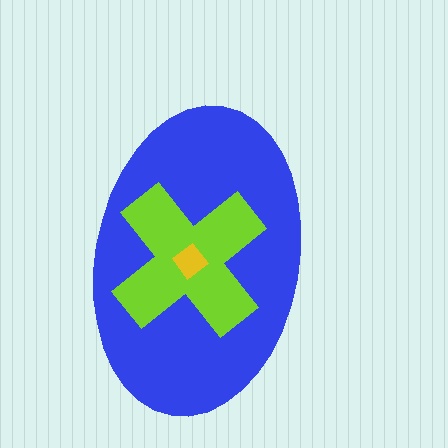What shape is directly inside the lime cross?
The yellow diamond.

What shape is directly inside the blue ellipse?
The lime cross.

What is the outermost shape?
The blue ellipse.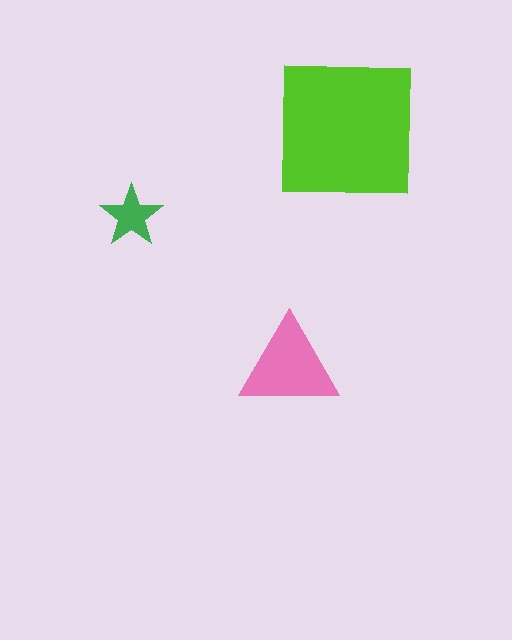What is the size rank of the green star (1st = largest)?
3rd.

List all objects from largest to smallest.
The lime square, the pink triangle, the green star.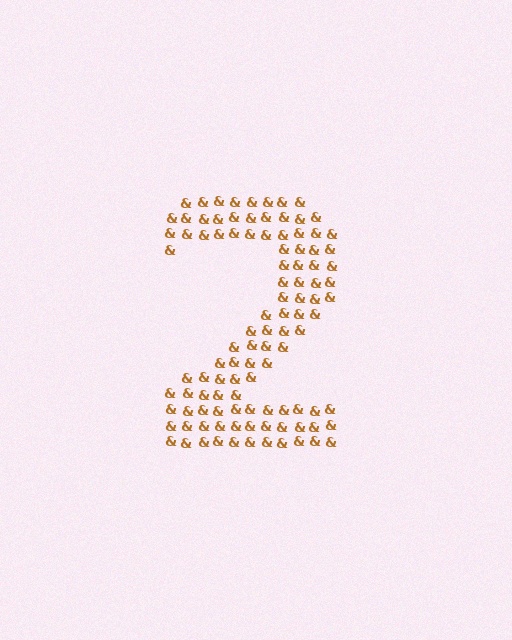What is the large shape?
The large shape is the digit 2.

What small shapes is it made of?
It is made of small ampersands.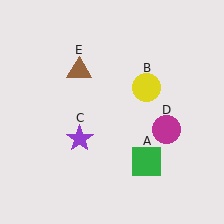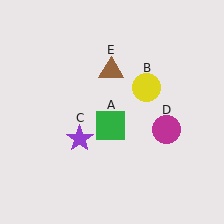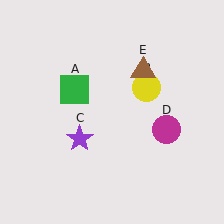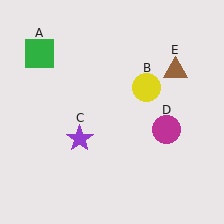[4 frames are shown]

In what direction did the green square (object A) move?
The green square (object A) moved up and to the left.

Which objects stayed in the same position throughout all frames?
Yellow circle (object B) and purple star (object C) and magenta circle (object D) remained stationary.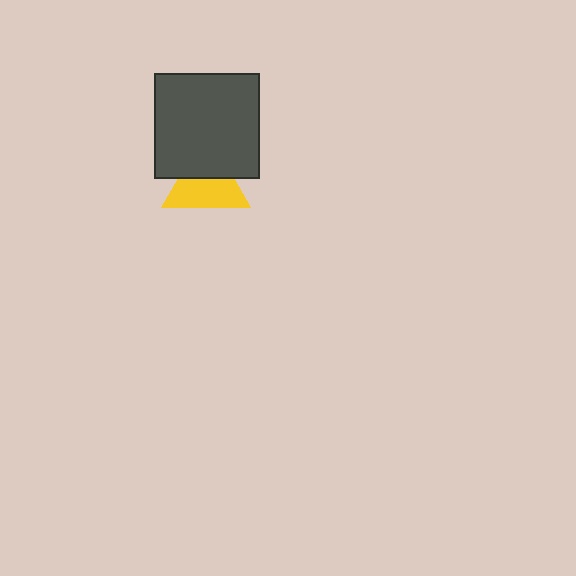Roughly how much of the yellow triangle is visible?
About half of it is visible (roughly 59%).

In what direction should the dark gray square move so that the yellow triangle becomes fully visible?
The dark gray square should move up. That is the shortest direction to clear the overlap and leave the yellow triangle fully visible.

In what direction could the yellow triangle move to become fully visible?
The yellow triangle could move down. That would shift it out from behind the dark gray square entirely.